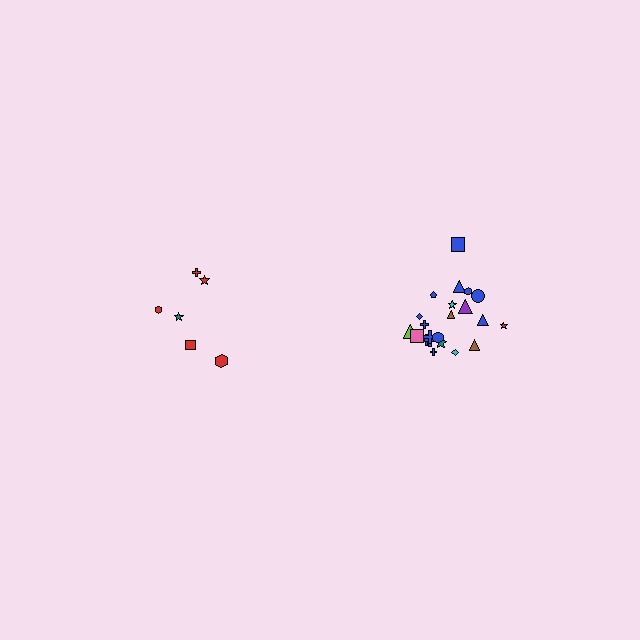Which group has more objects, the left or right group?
The right group.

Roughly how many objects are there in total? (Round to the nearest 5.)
Roughly 30 objects in total.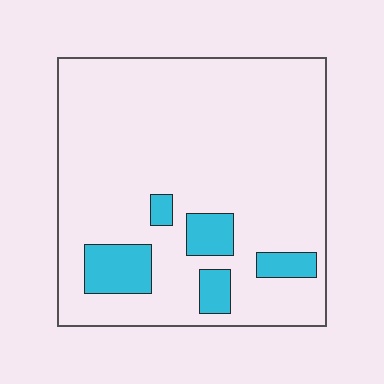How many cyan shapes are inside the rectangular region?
5.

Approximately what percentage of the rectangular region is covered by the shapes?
Approximately 15%.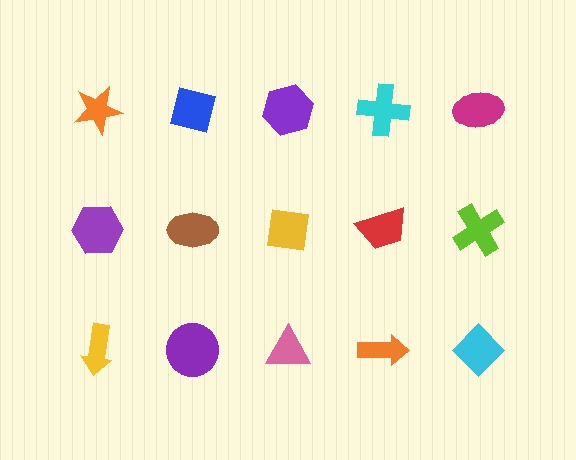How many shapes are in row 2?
5 shapes.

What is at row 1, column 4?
A cyan cross.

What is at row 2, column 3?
A yellow square.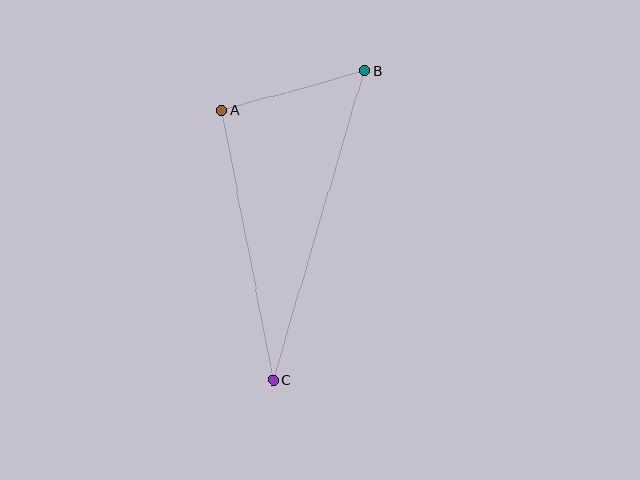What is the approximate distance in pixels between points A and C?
The distance between A and C is approximately 274 pixels.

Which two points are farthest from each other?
Points B and C are farthest from each other.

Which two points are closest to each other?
Points A and B are closest to each other.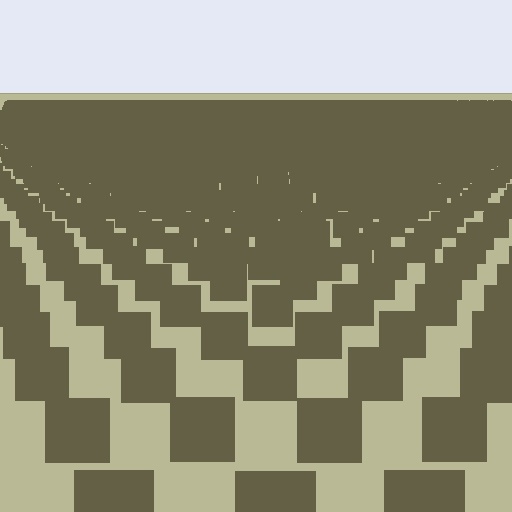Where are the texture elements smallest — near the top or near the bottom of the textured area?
Near the top.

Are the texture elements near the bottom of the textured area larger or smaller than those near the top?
Larger. Near the bottom, elements are closer to the viewer and appear at a bigger on-screen size.